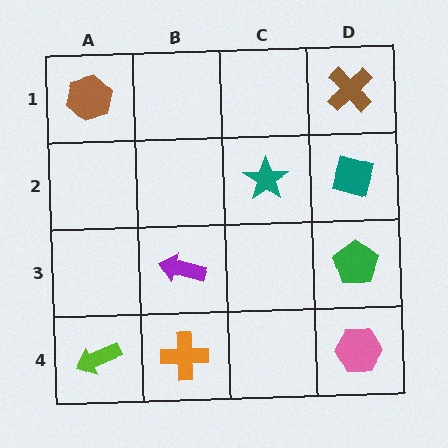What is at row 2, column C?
A teal star.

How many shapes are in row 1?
2 shapes.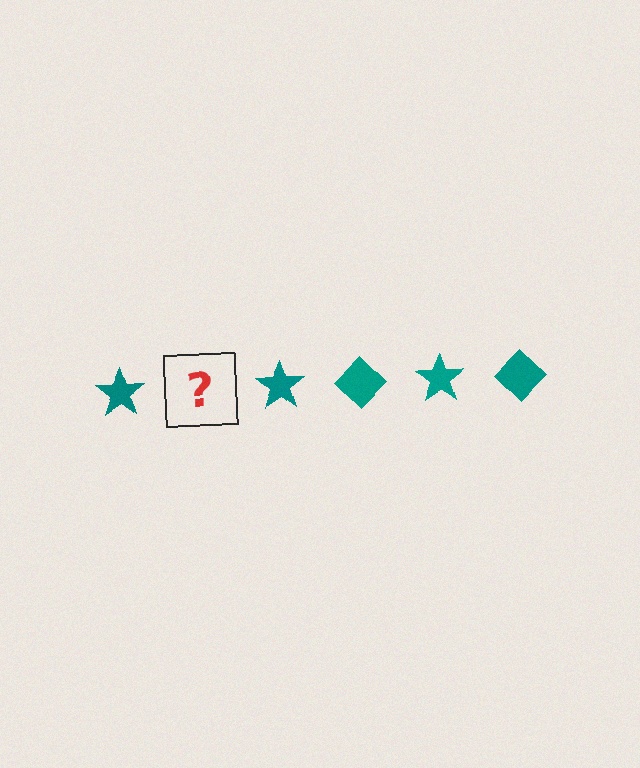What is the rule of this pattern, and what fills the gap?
The rule is that the pattern cycles through star, diamond shapes in teal. The gap should be filled with a teal diamond.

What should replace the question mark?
The question mark should be replaced with a teal diamond.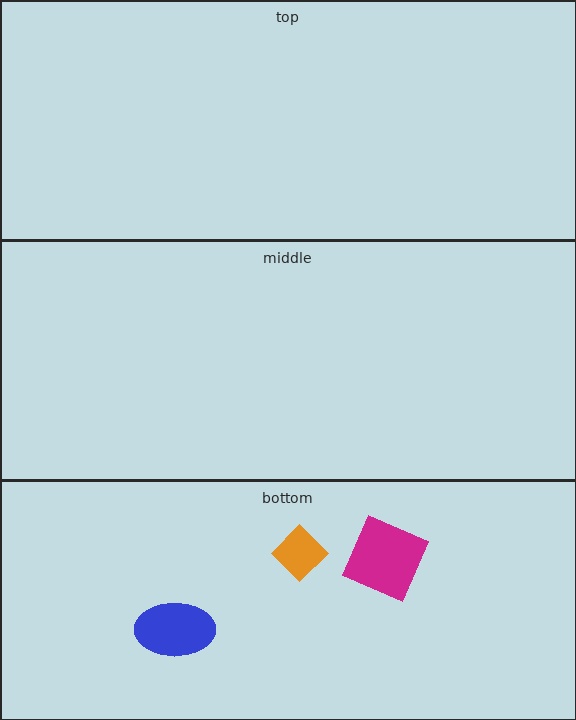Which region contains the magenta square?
The bottom region.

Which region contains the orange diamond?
The bottom region.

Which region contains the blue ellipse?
The bottom region.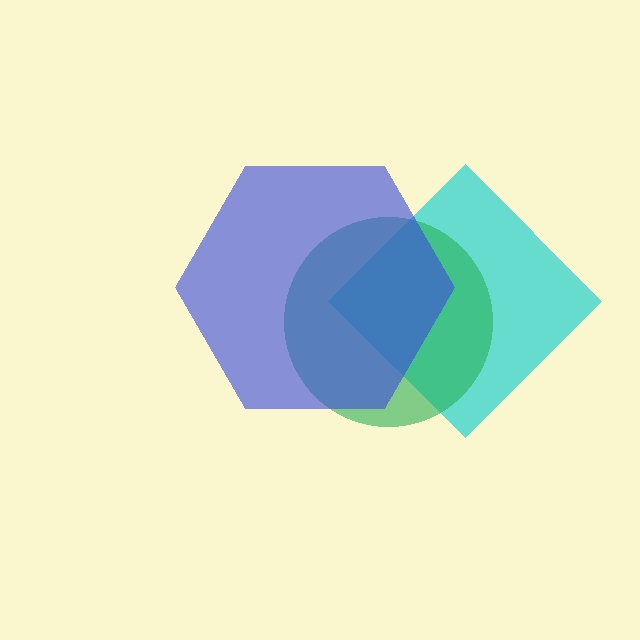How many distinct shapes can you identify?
There are 3 distinct shapes: a cyan diamond, a green circle, a blue hexagon.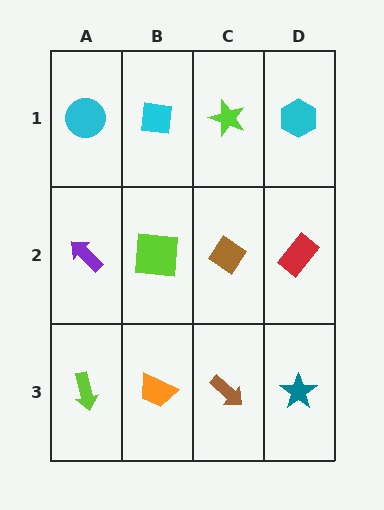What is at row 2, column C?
A brown diamond.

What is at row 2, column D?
A red rectangle.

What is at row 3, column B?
An orange trapezoid.